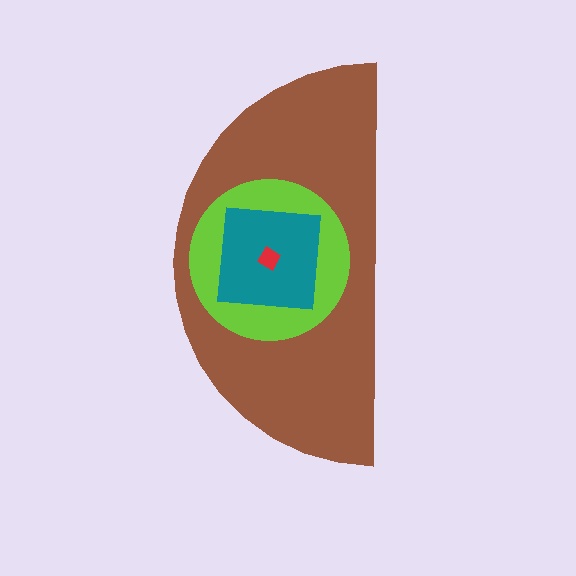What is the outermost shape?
The brown semicircle.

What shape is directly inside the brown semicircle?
The lime circle.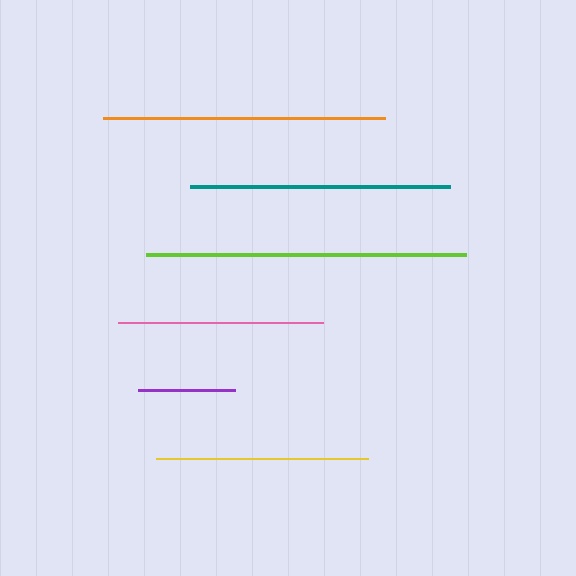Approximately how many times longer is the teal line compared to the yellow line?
The teal line is approximately 1.2 times the length of the yellow line.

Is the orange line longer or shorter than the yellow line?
The orange line is longer than the yellow line.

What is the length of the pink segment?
The pink segment is approximately 206 pixels long.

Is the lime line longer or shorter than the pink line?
The lime line is longer than the pink line.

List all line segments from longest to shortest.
From longest to shortest: lime, orange, teal, yellow, pink, purple.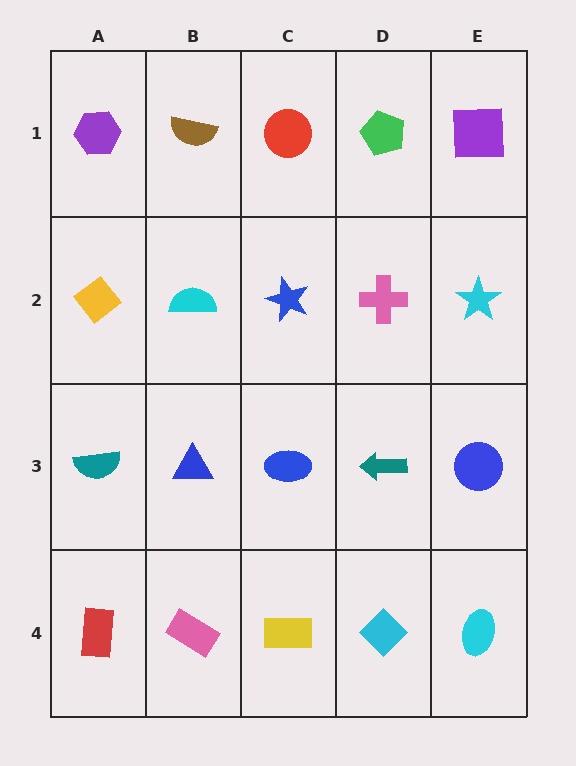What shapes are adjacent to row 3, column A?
A yellow diamond (row 2, column A), a red rectangle (row 4, column A), a blue triangle (row 3, column B).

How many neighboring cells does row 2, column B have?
4.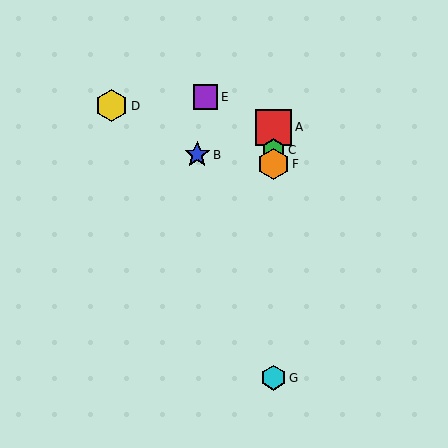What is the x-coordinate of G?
Object G is at x≈273.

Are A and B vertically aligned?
No, A is at x≈273 and B is at x≈197.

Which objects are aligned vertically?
Objects A, C, F, G are aligned vertically.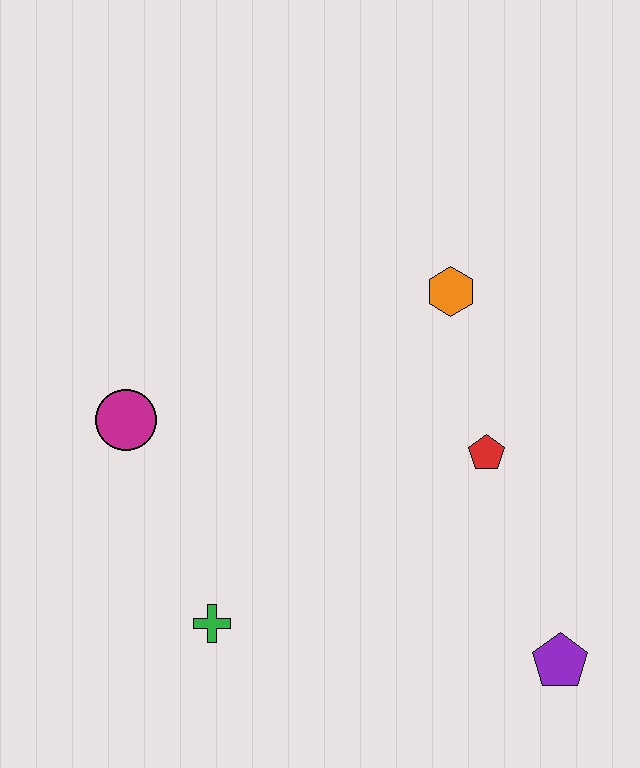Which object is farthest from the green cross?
The orange hexagon is farthest from the green cross.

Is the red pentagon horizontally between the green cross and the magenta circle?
No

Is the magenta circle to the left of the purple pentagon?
Yes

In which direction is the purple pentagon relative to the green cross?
The purple pentagon is to the right of the green cross.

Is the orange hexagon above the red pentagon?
Yes